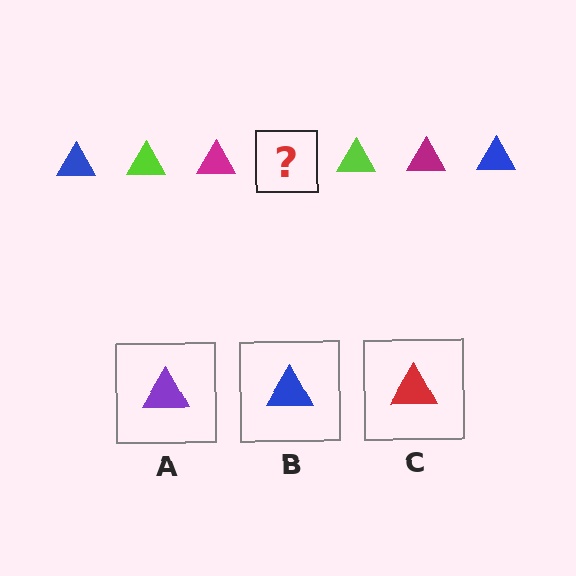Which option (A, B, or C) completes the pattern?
B.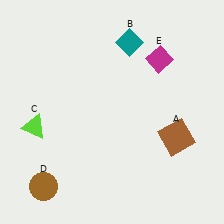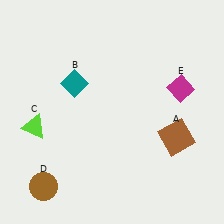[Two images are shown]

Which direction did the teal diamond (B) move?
The teal diamond (B) moved left.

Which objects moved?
The objects that moved are: the teal diamond (B), the magenta diamond (E).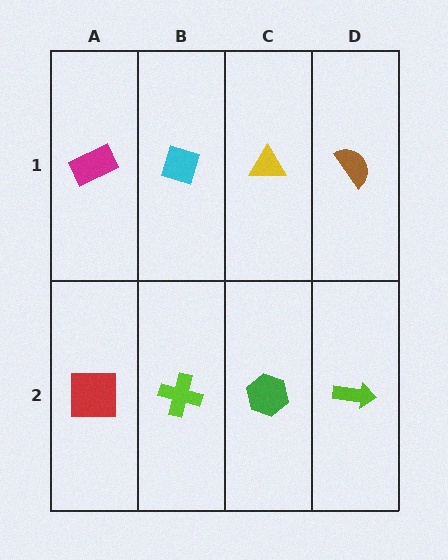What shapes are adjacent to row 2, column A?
A magenta rectangle (row 1, column A), a lime cross (row 2, column B).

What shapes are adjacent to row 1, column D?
A lime arrow (row 2, column D), a yellow triangle (row 1, column C).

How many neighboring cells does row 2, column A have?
2.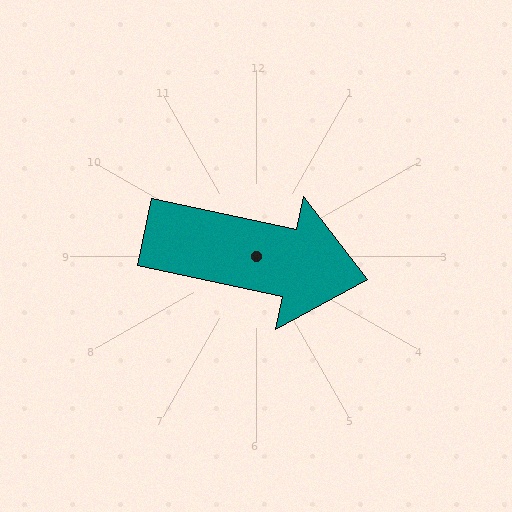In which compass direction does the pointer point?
East.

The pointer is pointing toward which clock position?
Roughly 3 o'clock.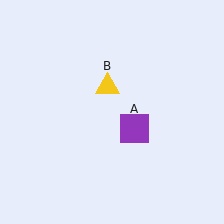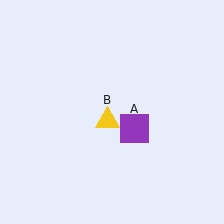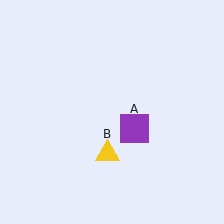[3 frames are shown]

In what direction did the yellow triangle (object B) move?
The yellow triangle (object B) moved down.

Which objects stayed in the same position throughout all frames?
Purple square (object A) remained stationary.